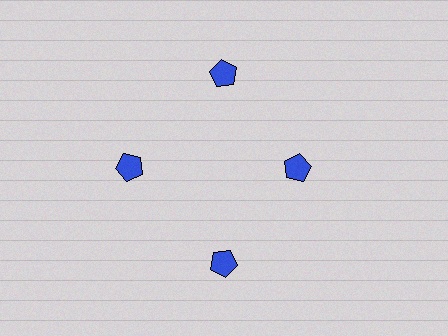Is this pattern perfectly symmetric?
No. The 4 blue pentagons are arranged in a ring, but one element near the 3 o'clock position is pulled inward toward the center, breaking the 4-fold rotational symmetry.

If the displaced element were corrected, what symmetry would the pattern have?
It would have 4-fold rotational symmetry — the pattern would map onto itself every 90 degrees.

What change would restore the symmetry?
The symmetry would be restored by moving it outward, back onto the ring so that all 4 pentagons sit at equal angles and equal distance from the center.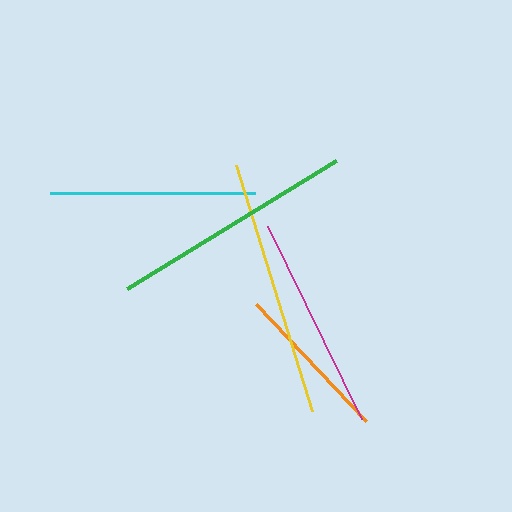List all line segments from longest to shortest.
From longest to shortest: yellow, green, magenta, cyan, orange.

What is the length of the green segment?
The green segment is approximately 245 pixels long.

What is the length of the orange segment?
The orange segment is approximately 160 pixels long.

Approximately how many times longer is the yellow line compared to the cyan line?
The yellow line is approximately 1.3 times the length of the cyan line.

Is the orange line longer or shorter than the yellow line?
The yellow line is longer than the orange line.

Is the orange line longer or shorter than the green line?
The green line is longer than the orange line.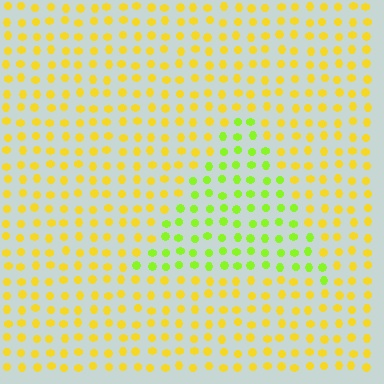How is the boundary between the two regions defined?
The boundary is defined purely by a slight shift in hue (about 41 degrees). Spacing, size, and orientation are identical on both sides.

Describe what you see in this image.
The image is filled with small yellow elements in a uniform arrangement. A triangle-shaped region is visible where the elements are tinted to a slightly different hue, forming a subtle color boundary.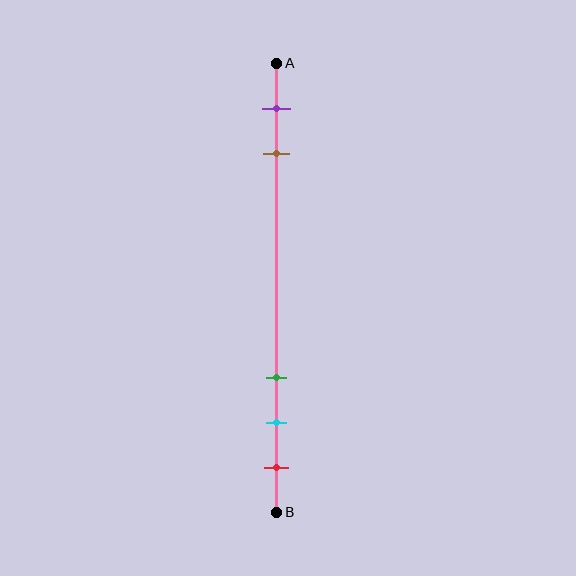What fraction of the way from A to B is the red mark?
The red mark is approximately 90% (0.9) of the way from A to B.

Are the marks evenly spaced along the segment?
No, the marks are not evenly spaced.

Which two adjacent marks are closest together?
The cyan and red marks are the closest adjacent pair.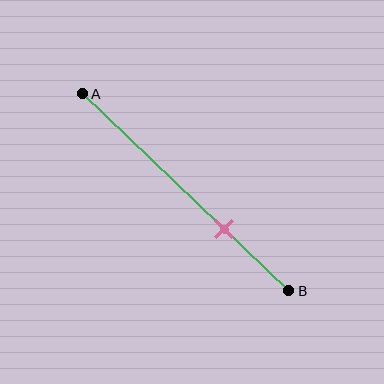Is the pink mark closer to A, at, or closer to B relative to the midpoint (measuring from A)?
The pink mark is closer to point B than the midpoint of segment AB.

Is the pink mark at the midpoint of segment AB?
No, the mark is at about 70% from A, not at the 50% midpoint.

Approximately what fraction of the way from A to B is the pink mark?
The pink mark is approximately 70% of the way from A to B.